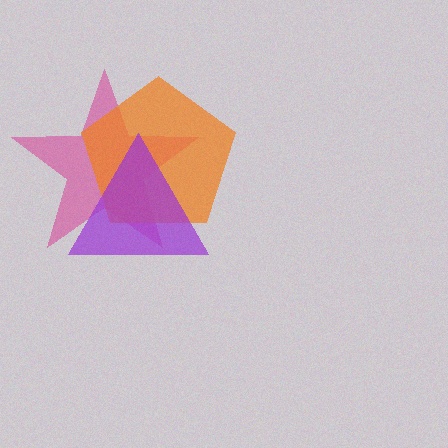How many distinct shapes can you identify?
There are 3 distinct shapes: a magenta star, an orange pentagon, a purple triangle.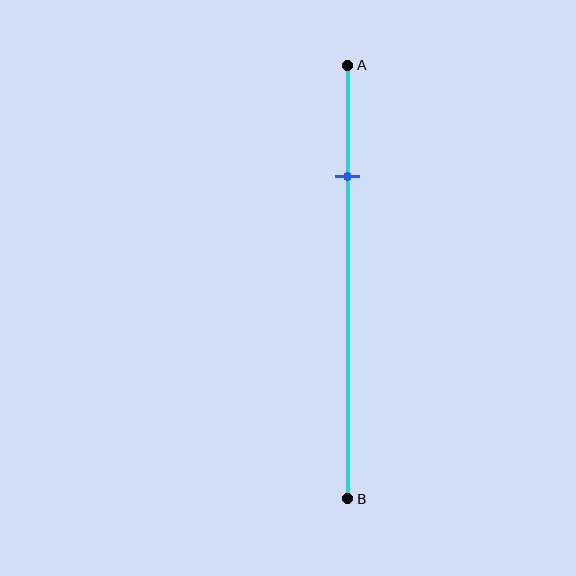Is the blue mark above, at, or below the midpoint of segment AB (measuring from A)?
The blue mark is above the midpoint of segment AB.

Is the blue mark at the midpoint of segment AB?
No, the mark is at about 25% from A, not at the 50% midpoint.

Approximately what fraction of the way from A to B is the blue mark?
The blue mark is approximately 25% of the way from A to B.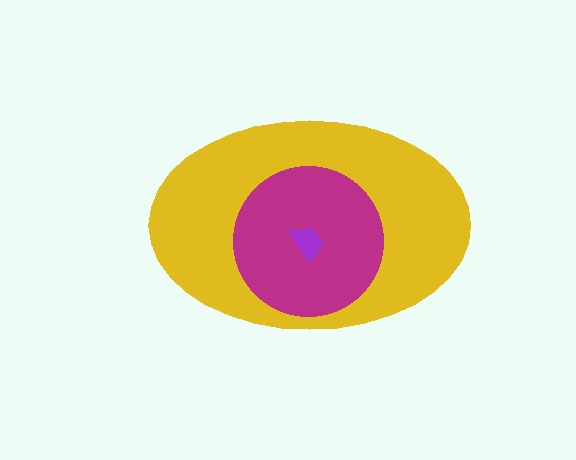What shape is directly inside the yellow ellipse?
The magenta circle.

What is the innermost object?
The purple trapezoid.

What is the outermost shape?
The yellow ellipse.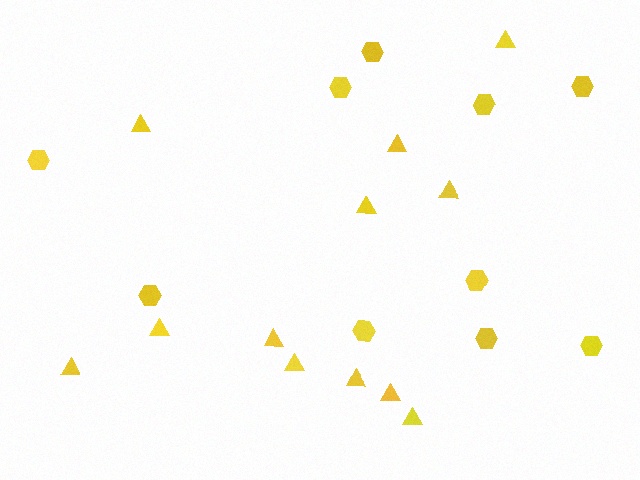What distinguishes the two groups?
There are 2 groups: one group of hexagons (10) and one group of triangles (12).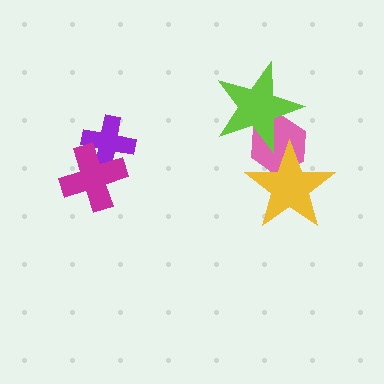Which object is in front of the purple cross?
The magenta cross is in front of the purple cross.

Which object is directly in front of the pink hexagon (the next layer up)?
The lime star is directly in front of the pink hexagon.